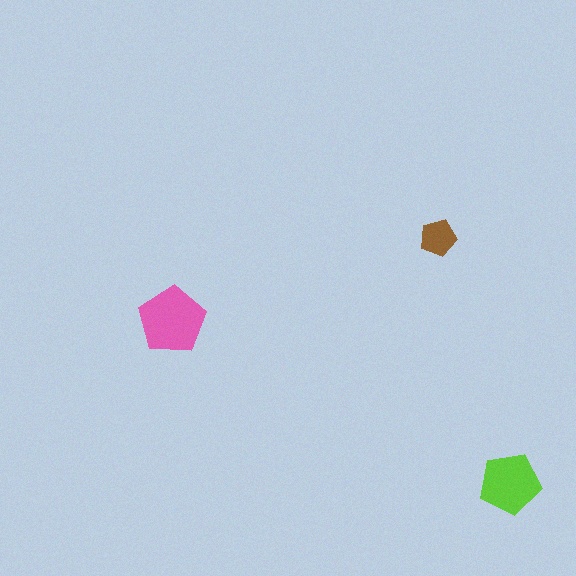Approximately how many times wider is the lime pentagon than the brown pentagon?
About 1.5 times wider.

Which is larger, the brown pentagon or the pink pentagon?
The pink one.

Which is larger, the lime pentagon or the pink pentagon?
The pink one.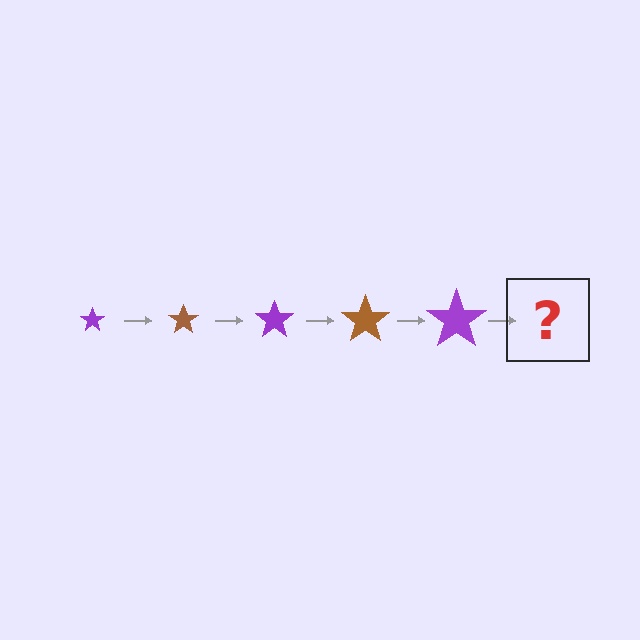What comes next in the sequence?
The next element should be a brown star, larger than the previous one.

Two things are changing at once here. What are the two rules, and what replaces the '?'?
The two rules are that the star grows larger each step and the color cycles through purple and brown. The '?' should be a brown star, larger than the previous one.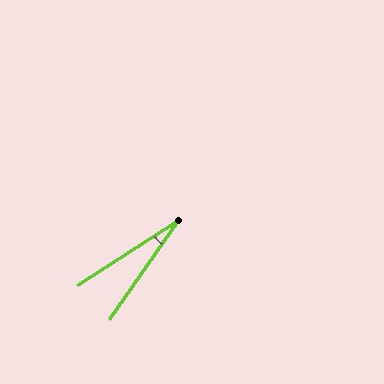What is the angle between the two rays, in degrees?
Approximately 22 degrees.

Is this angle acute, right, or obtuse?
It is acute.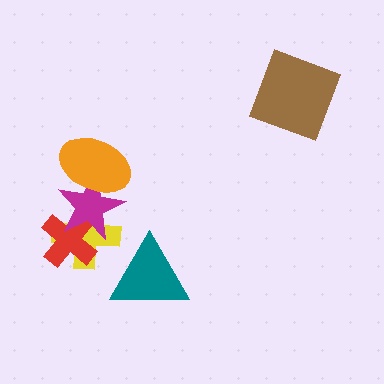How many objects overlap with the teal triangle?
0 objects overlap with the teal triangle.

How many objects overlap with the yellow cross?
2 objects overlap with the yellow cross.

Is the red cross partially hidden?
Yes, it is partially covered by another shape.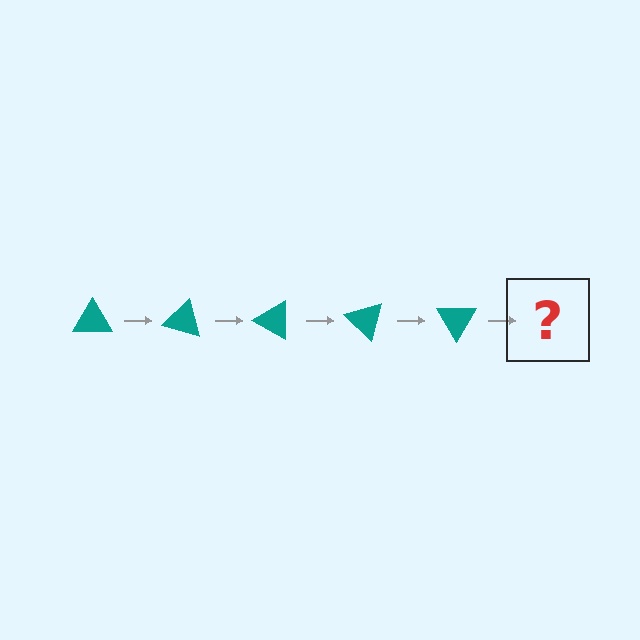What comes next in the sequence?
The next element should be a teal triangle rotated 75 degrees.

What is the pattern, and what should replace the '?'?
The pattern is that the triangle rotates 15 degrees each step. The '?' should be a teal triangle rotated 75 degrees.